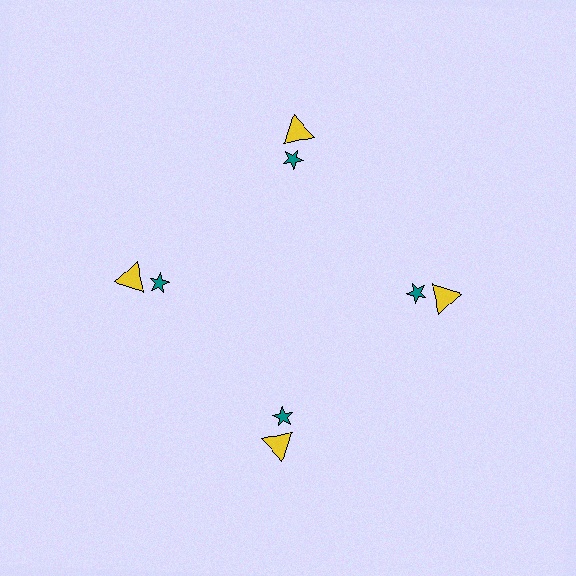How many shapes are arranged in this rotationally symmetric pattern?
There are 8 shapes, arranged in 4 groups of 2.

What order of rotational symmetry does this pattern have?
This pattern has 4-fold rotational symmetry.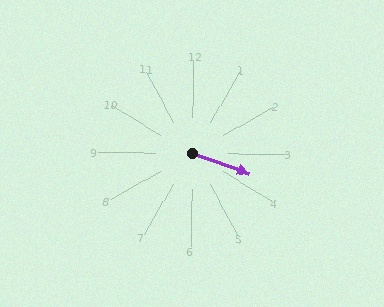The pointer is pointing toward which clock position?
Roughly 4 o'clock.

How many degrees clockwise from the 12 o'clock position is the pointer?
Approximately 108 degrees.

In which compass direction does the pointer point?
East.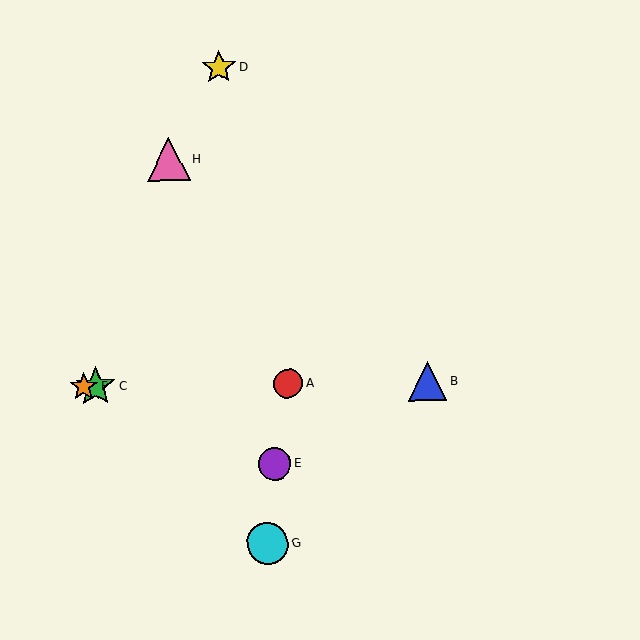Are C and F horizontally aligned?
Yes, both are at y≈386.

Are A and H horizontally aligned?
No, A is at y≈383 and H is at y≈159.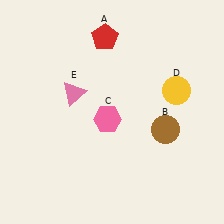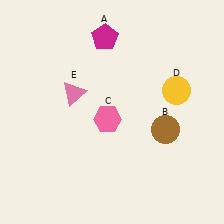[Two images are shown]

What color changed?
The pentagon (A) changed from red in Image 1 to magenta in Image 2.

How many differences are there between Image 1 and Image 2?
There is 1 difference between the two images.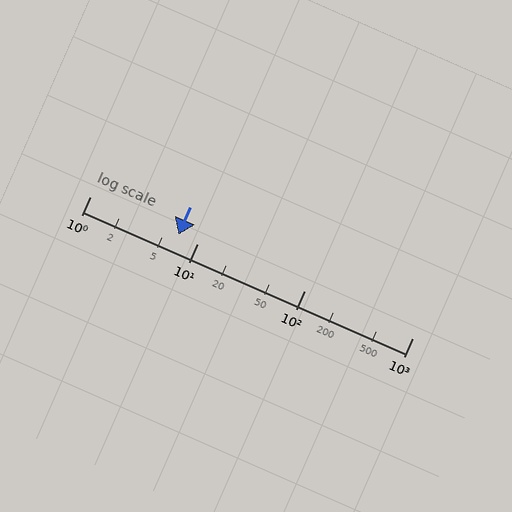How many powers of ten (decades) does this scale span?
The scale spans 3 decades, from 1 to 1000.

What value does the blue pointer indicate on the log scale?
The pointer indicates approximately 6.6.